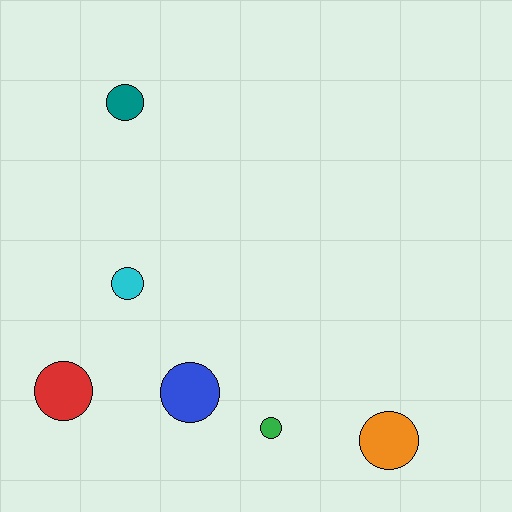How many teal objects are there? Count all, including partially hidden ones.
There is 1 teal object.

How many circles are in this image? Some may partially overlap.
There are 6 circles.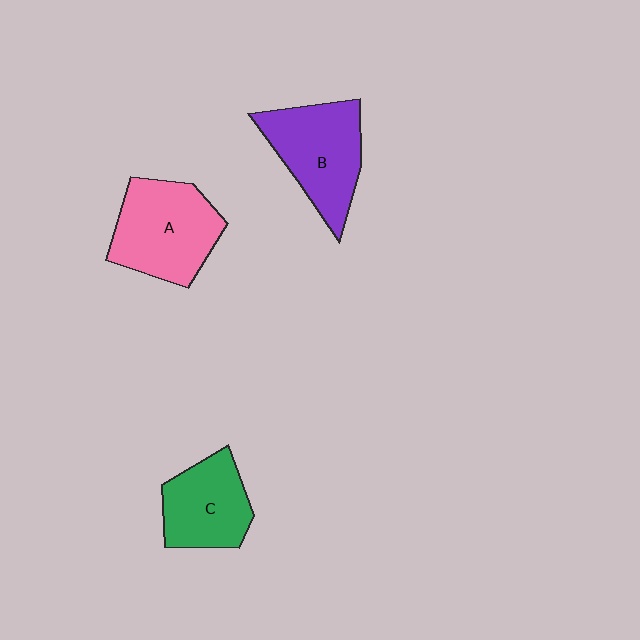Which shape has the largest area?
Shape A (pink).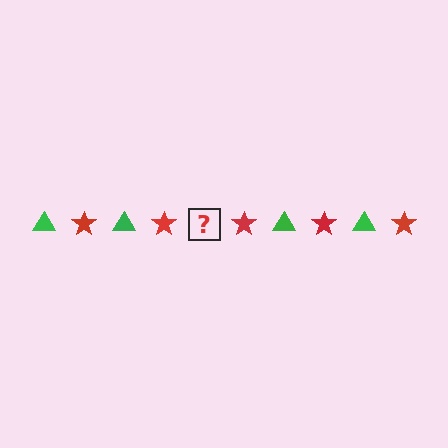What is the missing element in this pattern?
The missing element is a green triangle.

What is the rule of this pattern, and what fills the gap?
The rule is that the pattern alternates between green triangle and red star. The gap should be filled with a green triangle.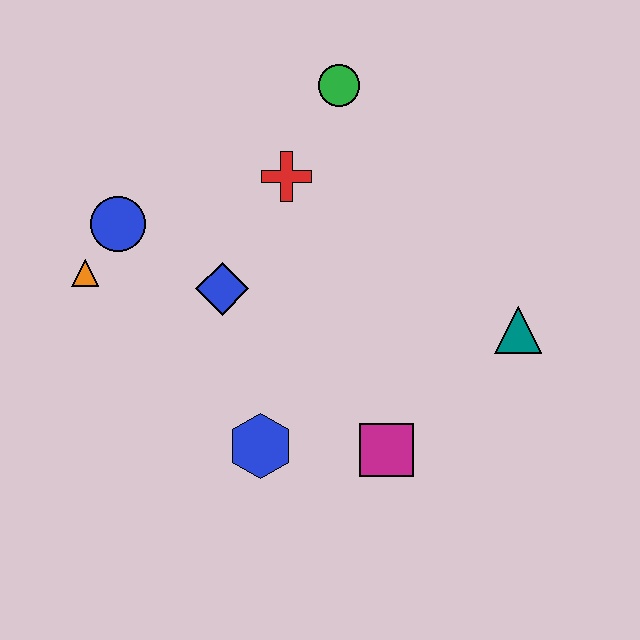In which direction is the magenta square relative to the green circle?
The magenta square is below the green circle.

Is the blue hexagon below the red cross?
Yes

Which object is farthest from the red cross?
The magenta square is farthest from the red cross.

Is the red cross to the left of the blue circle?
No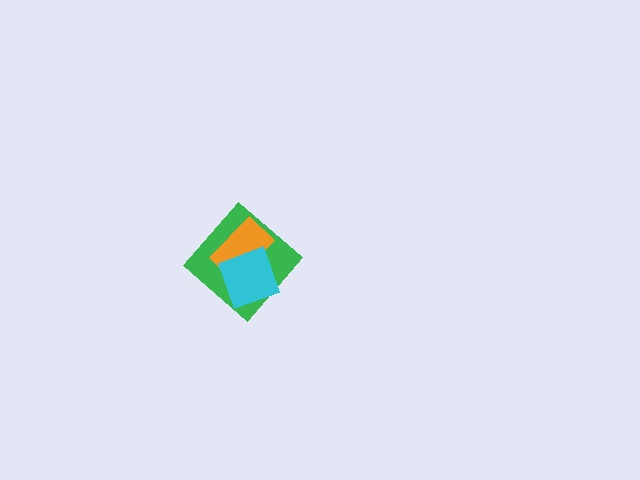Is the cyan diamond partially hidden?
No, no other shape covers it.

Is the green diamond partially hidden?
Yes, it is partially covered by another shape.